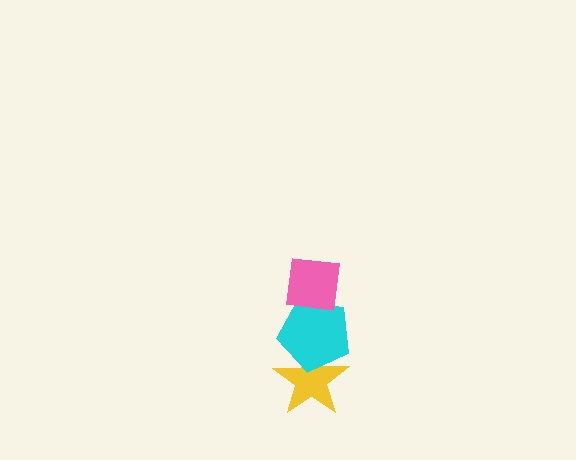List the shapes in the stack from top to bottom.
From top to bottom: the pink square, the cyan pentagon, the yellow star.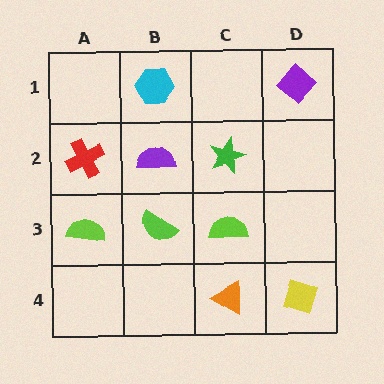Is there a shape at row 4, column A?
No, that cell is empty.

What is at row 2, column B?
A purple semicircle.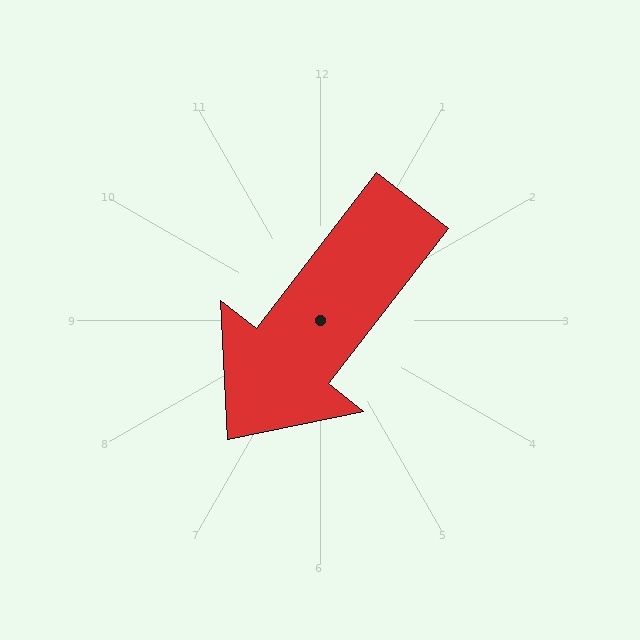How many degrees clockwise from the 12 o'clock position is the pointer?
Approximately 218 degrees.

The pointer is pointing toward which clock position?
Roughly 7 o'clock.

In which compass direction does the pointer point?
Southwest.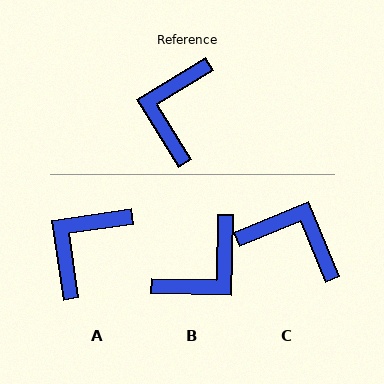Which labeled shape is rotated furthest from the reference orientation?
B, about 147 degrees away.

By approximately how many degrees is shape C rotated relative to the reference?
Approximately 99 degrees clockwise.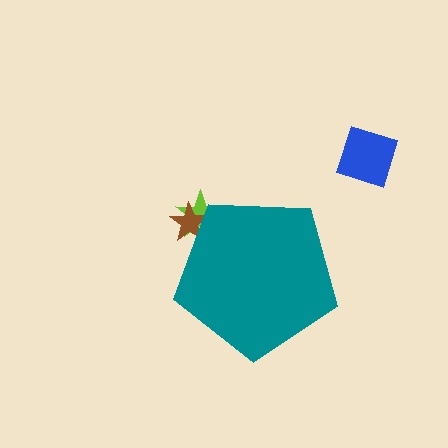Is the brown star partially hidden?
Yes, the brown star is partially hidden behind the teal pentagon.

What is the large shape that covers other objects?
A teal pentagon.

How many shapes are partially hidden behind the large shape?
2 shapes are partially hidden.